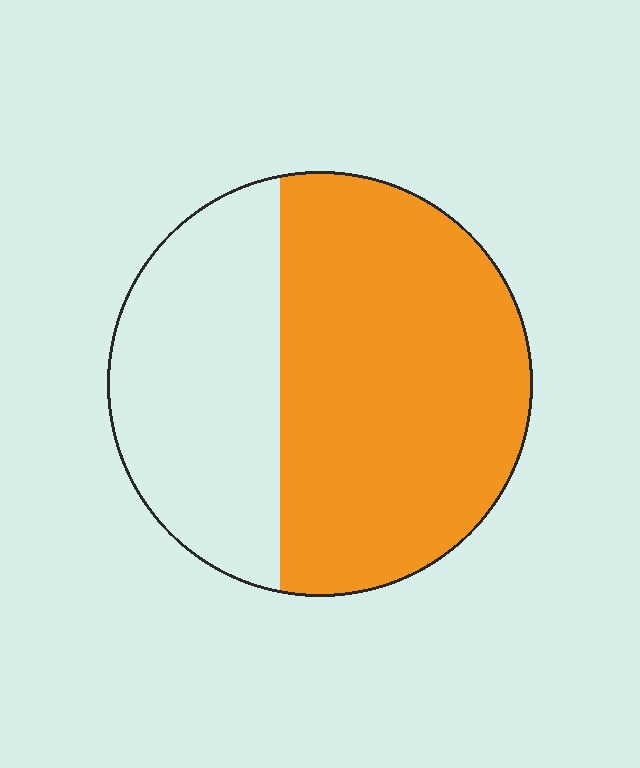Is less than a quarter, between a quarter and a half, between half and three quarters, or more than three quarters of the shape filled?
Between half and three quarters.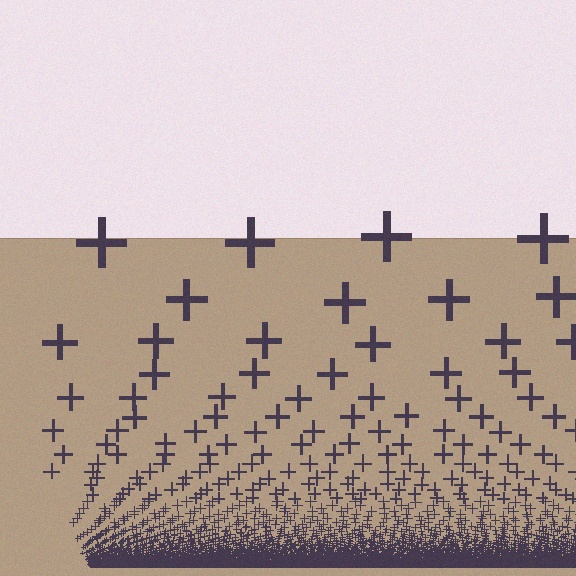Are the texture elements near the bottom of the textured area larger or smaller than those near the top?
Smaller. The gradient is inverted — elements near the bottom are smaller and denser.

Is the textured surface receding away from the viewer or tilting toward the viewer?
The surface appears to tilt toward the viewer. Texture elements get larger and sparser toward the top.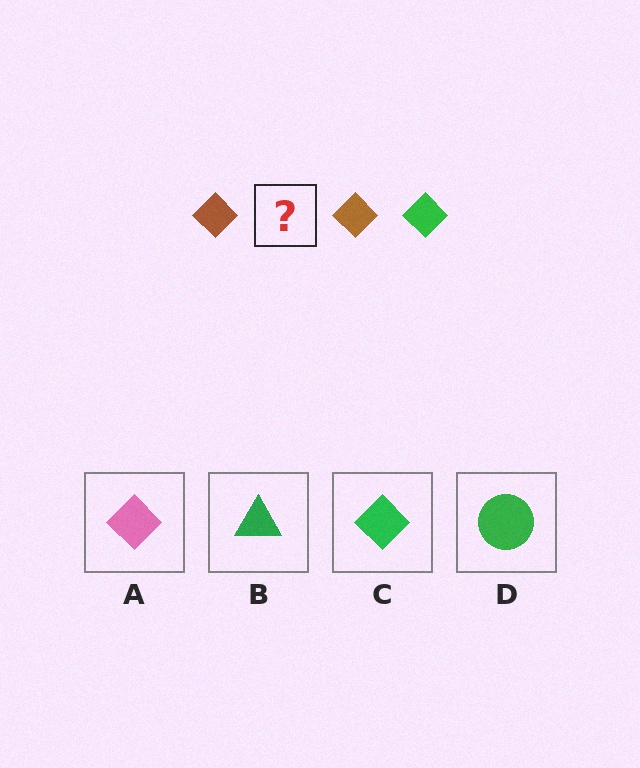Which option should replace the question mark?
Option C.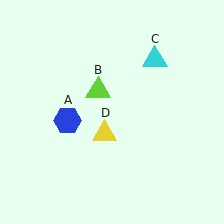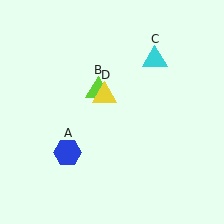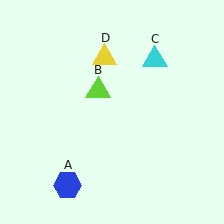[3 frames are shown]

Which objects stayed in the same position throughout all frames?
Lime triangle (object B) and cyan triangle (object C) remained stationary.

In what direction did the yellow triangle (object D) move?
The yellow triangle (object D) moved up.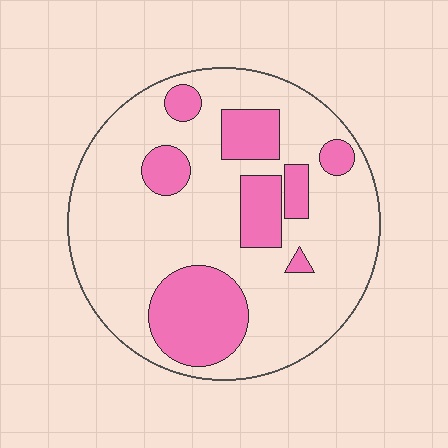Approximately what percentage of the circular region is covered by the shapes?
Approximately 25%.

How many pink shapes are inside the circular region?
8.